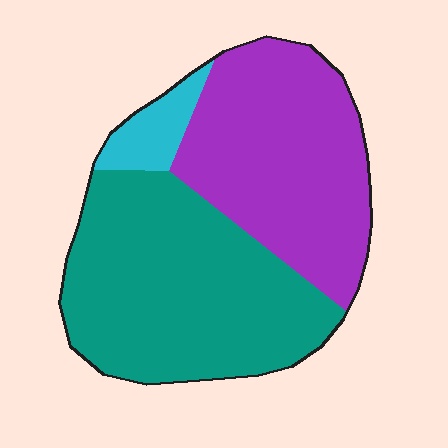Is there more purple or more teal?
Teal.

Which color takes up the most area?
Teal, at roughly 50%.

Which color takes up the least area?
Cyan, at roughly 5%.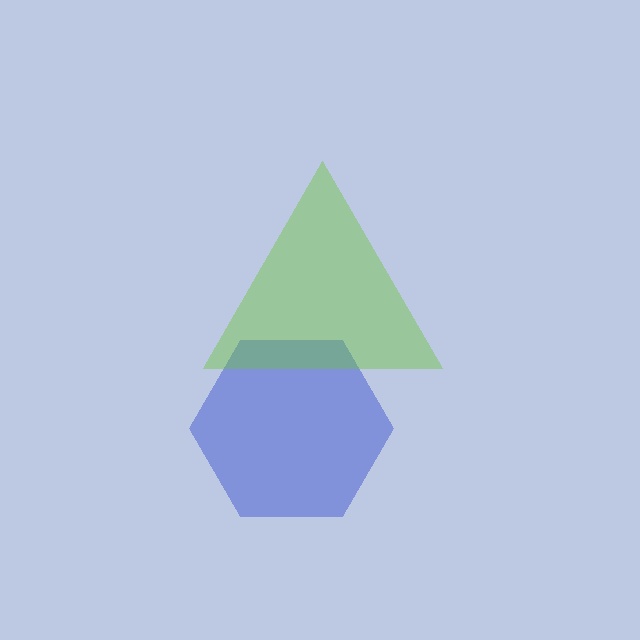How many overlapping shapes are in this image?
There are 2 overlapping shapes in the image.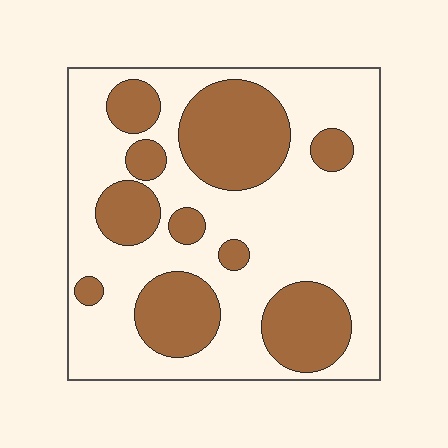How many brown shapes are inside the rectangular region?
10.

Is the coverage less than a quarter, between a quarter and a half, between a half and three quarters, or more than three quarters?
Between a quarter and a half.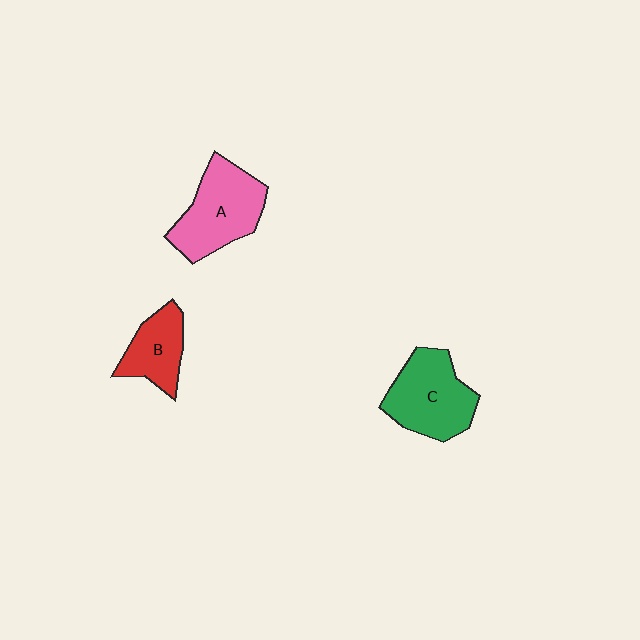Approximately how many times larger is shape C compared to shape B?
Approximately 1.5 times.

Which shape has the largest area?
Shape A (pink).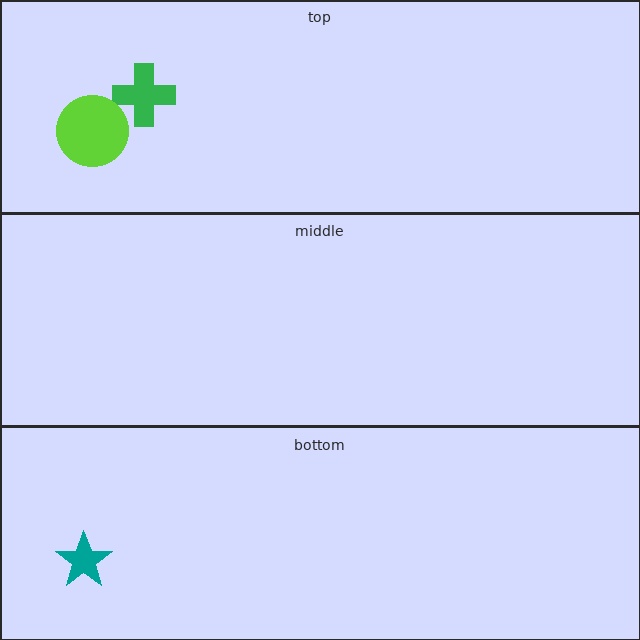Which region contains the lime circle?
The top region.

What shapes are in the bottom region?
The teal star.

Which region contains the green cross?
The top region.